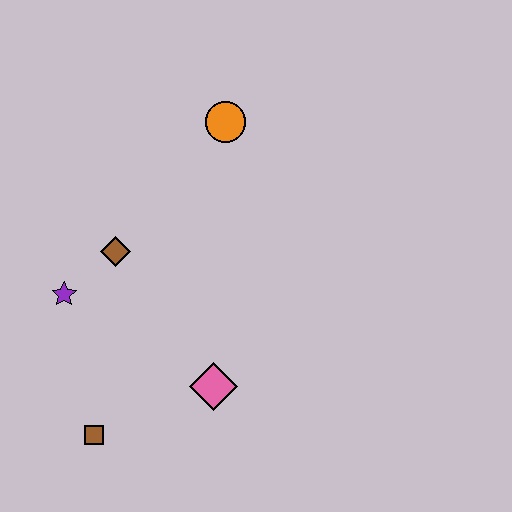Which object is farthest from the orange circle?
The brown square is farthest from the orange circle.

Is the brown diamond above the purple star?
Yes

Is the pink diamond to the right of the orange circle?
No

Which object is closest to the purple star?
The brown diamond is closest to the purple star.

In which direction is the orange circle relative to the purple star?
The orange circle is above the purple star.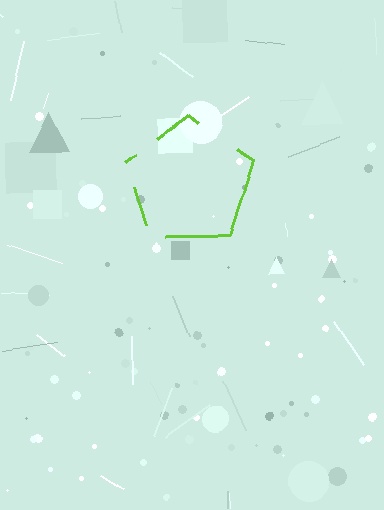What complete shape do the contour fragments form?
The contour fragments form a pentagon.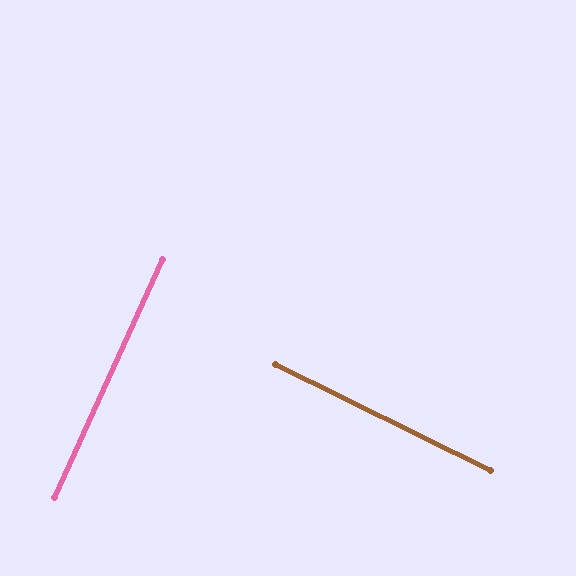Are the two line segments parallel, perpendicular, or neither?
Perpendicular — they meet at approximately 88°.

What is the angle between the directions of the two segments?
Approximately 88 degrees.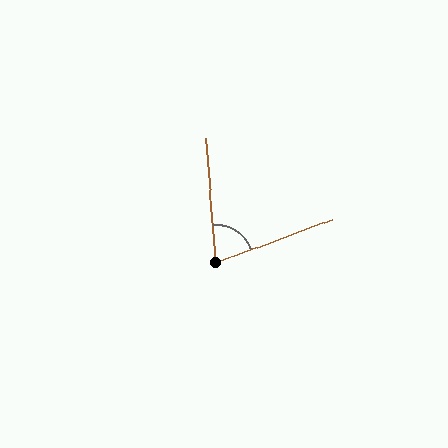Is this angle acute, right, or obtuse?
It is acute.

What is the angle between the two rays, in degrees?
Approximately 74 degrees.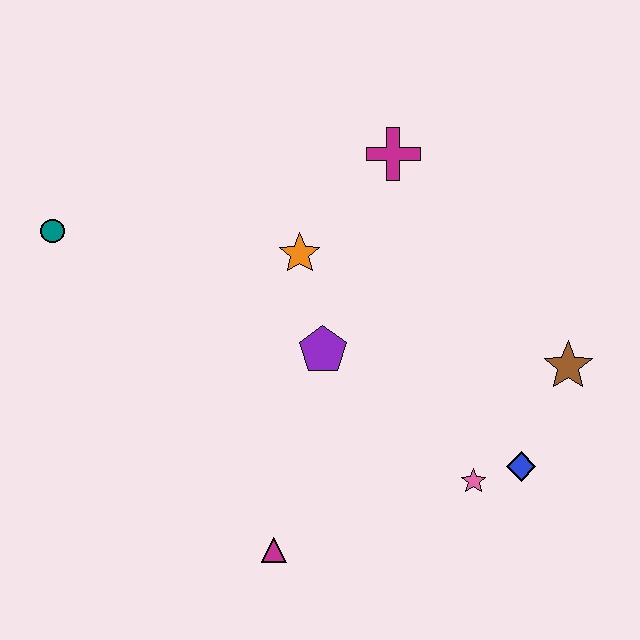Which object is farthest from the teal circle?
The brown star is farthest from the teal circle.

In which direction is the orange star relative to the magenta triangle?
The orange star is above the magenta triangle.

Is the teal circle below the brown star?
No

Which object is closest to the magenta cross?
The orange star is closest to the magenta cross.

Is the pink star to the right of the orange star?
Yes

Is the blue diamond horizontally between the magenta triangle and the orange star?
No